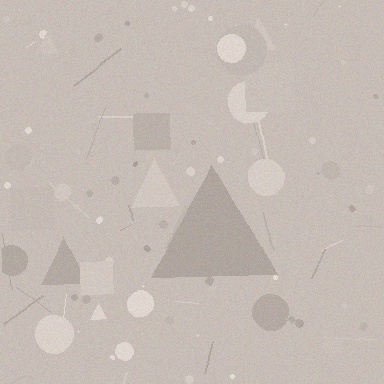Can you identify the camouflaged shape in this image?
The camouflaged shape is a triangle.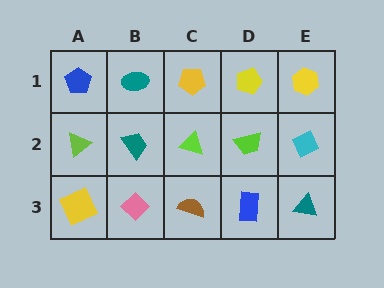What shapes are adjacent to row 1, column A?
A lime triangle (row 2, column A), a teal ellipse (row 1, column B).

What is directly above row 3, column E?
A cyan diamond.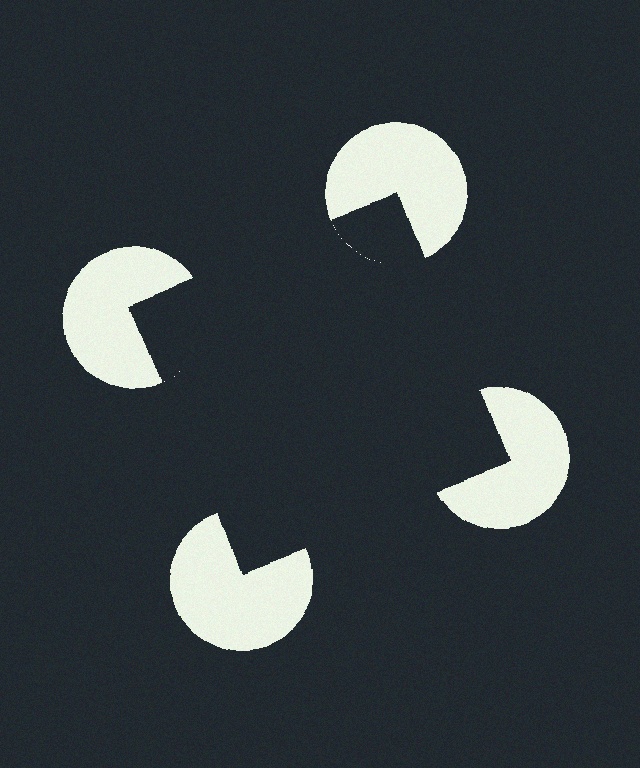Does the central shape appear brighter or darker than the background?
It typically appears slightly darker than the background, even though no actual brightness change is drawn.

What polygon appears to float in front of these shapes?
An illusory square — its edges are inferred from the aligned wedge cuts in the pac-man discs, not physically drawn.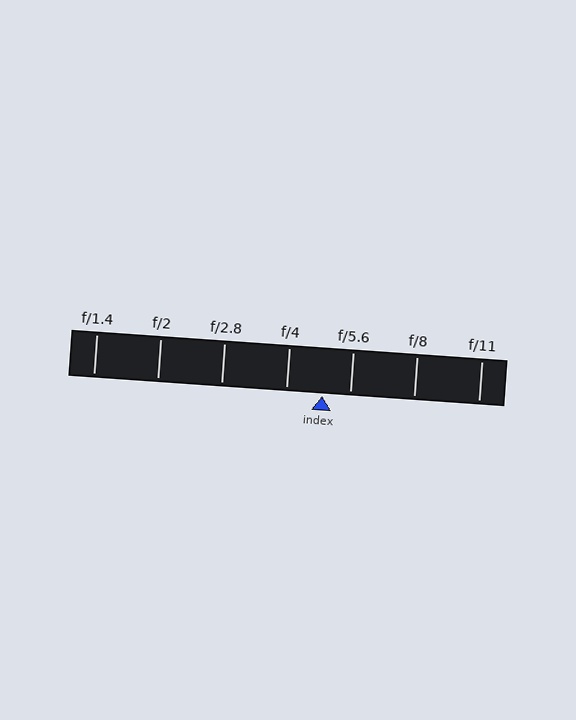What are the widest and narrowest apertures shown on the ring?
The widest aperture shown is f/1.4 and the narrowest is f/11.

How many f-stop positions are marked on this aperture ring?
There are 7 f-stop positions marked.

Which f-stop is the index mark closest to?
The index mark is closest to f/5.6.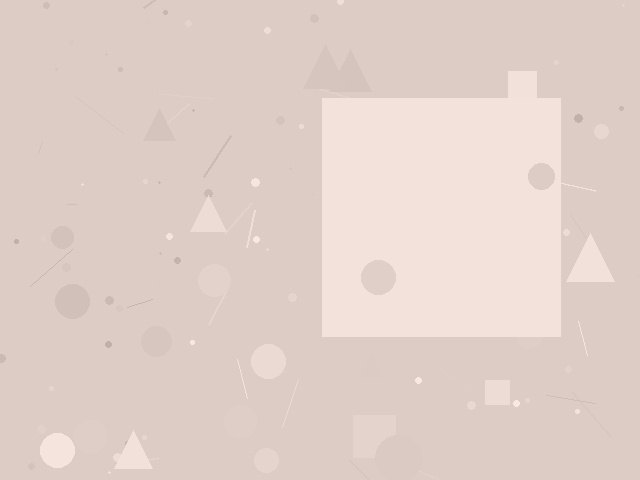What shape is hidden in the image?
A square is hidden in the image.